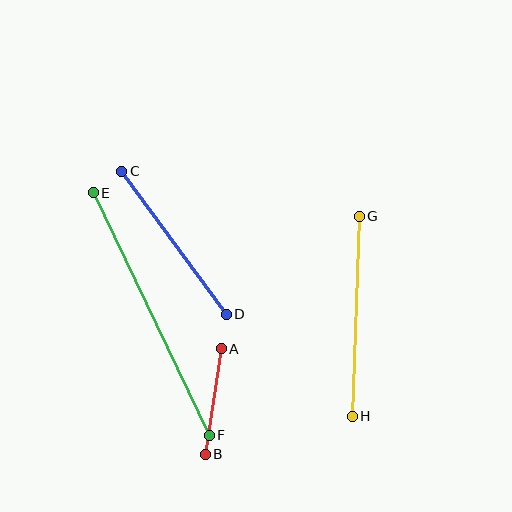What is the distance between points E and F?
The distance is approximately 269 pixels.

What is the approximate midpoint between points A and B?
The midpoint is at approximately (213, 401) pixels.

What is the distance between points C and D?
The distance is approximately 177 pixels.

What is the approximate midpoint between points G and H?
The midpoint is at approximately (356, 316) pixels.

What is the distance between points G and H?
The distance is approximately 200 pixels.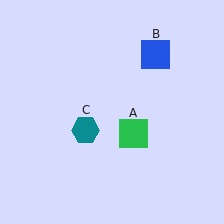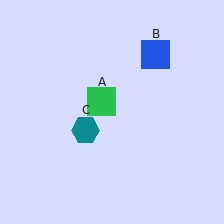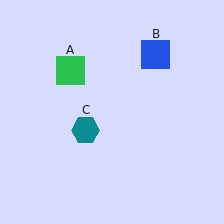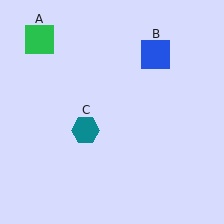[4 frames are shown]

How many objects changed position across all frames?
1 object changed position: green square (object A).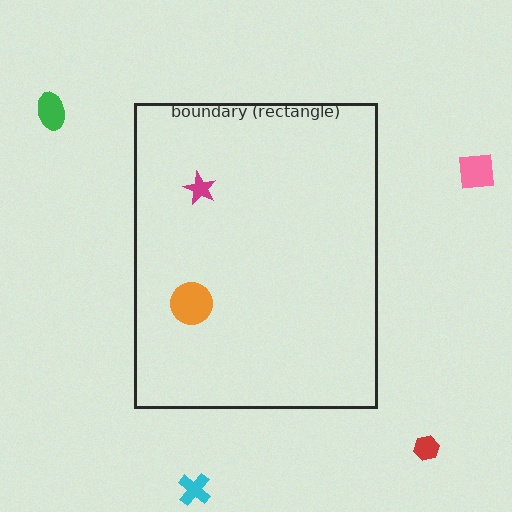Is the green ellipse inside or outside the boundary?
Outside.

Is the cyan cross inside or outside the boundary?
Outside.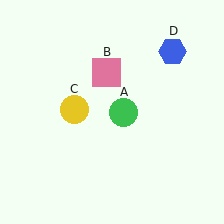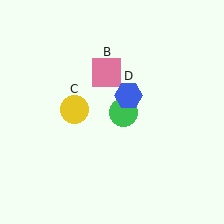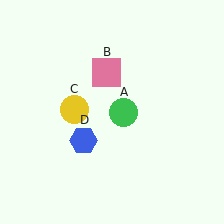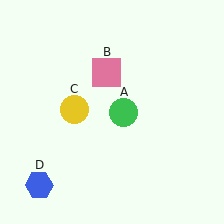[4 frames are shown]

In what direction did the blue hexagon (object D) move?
The blue hexagon (object D) moved down and to the left.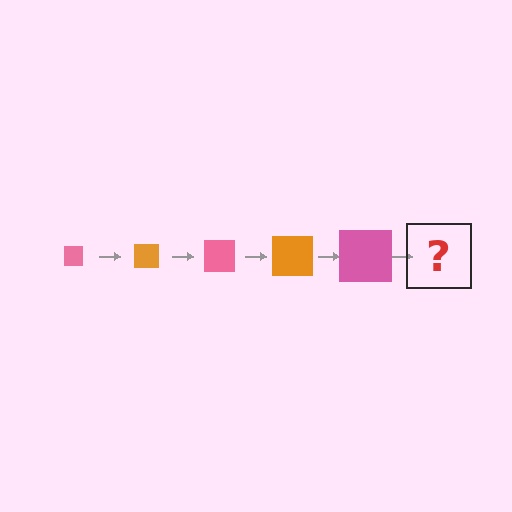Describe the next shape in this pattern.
It should be an orange square, larger than the previous one.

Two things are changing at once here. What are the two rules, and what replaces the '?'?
The two rules are that the square grows larger each step and the color cycles through pink and orange. The '?' should be an orange square, larger than the previous one.